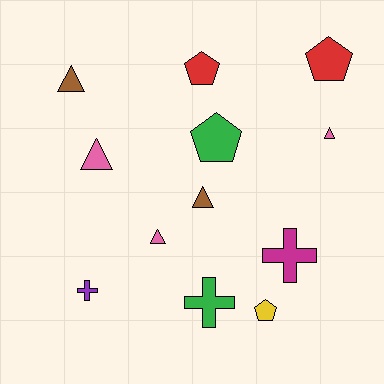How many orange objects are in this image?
There are no orange objects.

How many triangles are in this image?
There are 5 triangles.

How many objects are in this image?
There are 12 objects.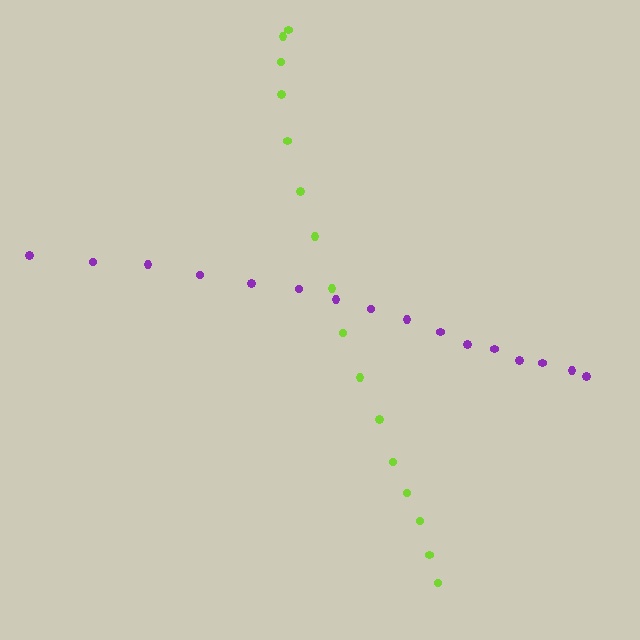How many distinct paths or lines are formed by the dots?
There are 2 distinct paths.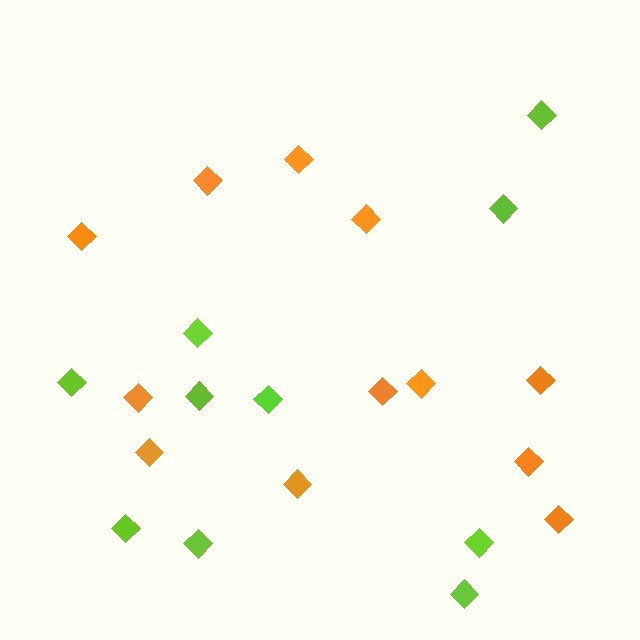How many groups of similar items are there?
There are 2 groups: one group of orange diamonds (12) and one group of lime diamonds (10).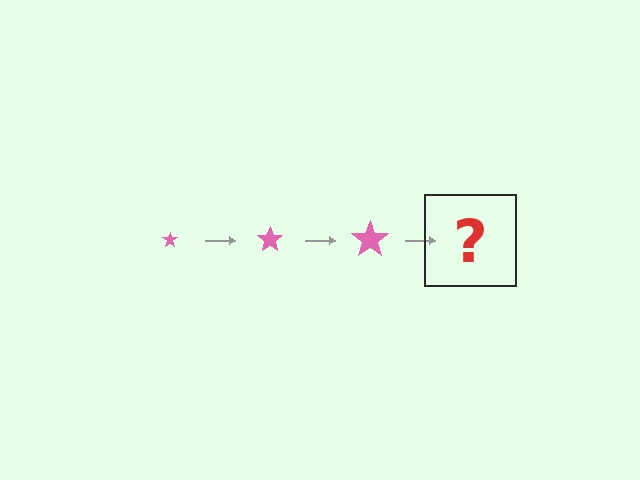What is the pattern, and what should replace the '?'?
The pattern is that the star gets progressively larger each step. The '?' should be a pink star, larger than the previous one.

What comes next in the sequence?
The next element should be a pink star, larger than the previous one.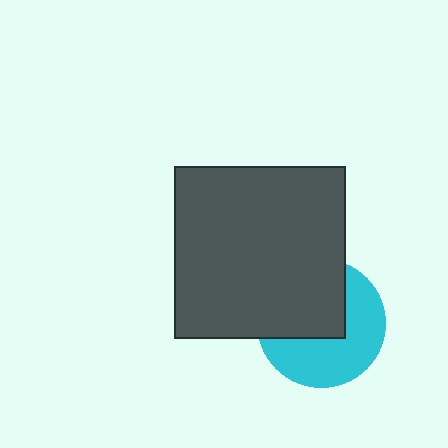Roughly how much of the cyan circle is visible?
About half of it is visible (roughly 53%).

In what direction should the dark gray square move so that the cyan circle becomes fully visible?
The dark gray square should move toward the upper-left. That is the shortest direction to clear the overlap and leave the cyan circle fully visible.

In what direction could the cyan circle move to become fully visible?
The cyan circle could move toward the lower-right. That would shift it out from behind the dark gray square entirely.